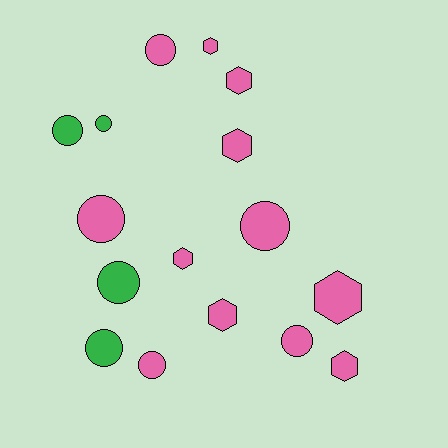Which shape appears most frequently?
Circle, with 9 objects.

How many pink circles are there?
There are 5 pink circles.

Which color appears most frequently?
Pink, with 12 objects.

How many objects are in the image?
There are 16 objects.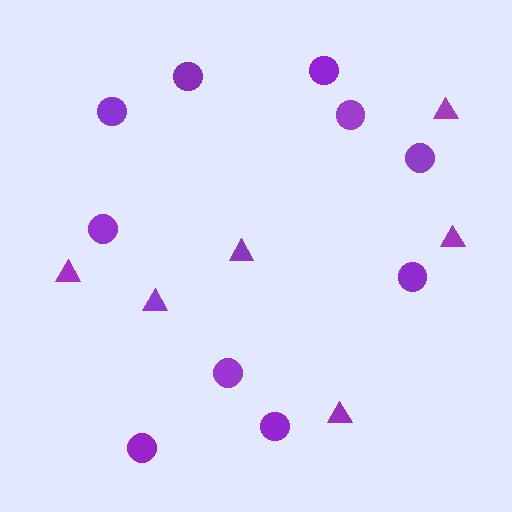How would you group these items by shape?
There are 2 groups: one group of triangles (6) and one group of circles (10).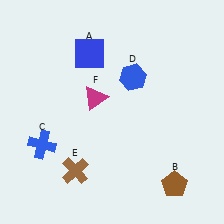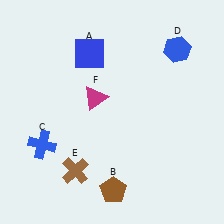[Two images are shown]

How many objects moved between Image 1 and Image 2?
2 objects moved between the two images.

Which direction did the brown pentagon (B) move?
The brown pentagon (B) moved left.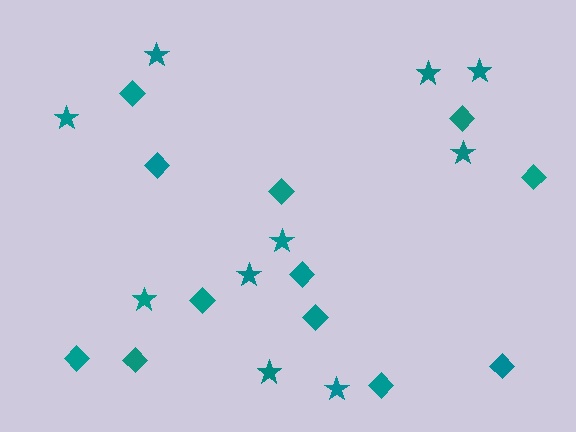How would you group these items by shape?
There are 2 groups: one group of diamonds (12) and one group of stars (10).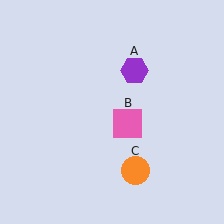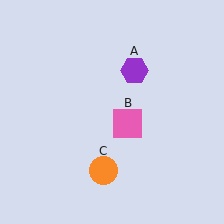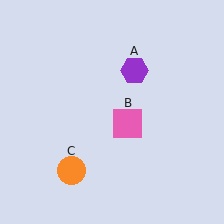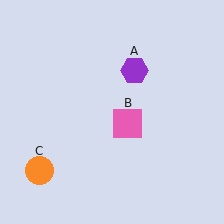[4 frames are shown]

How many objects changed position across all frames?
1 object changed position: orange circle (object C).